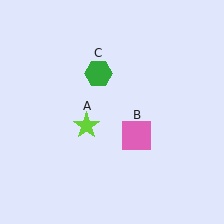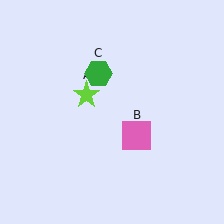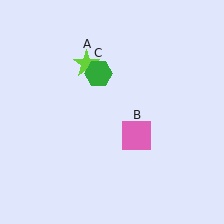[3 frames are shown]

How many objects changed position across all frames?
1 object changed position: lime star (object A).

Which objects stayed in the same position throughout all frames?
Pink square (object B) and green hexagon (object C) remained stationary.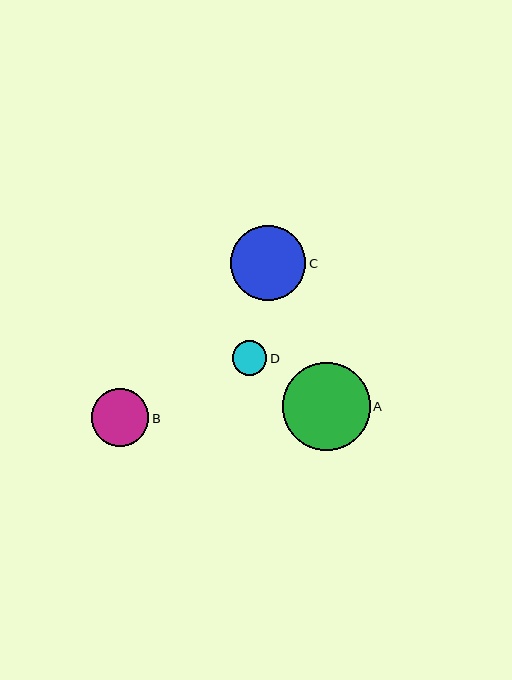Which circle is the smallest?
Circle D is the smallest with a size of approximately 35 pixels.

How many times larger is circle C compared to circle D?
Circle C is approximately 2.2 times the size of circle D.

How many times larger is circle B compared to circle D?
Circle B is approximately 1.7 times the size of circle D.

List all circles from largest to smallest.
From largest to smallest: A, C, B, D.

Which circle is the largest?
Circle A is the largest with a size of approximately 88 pixels.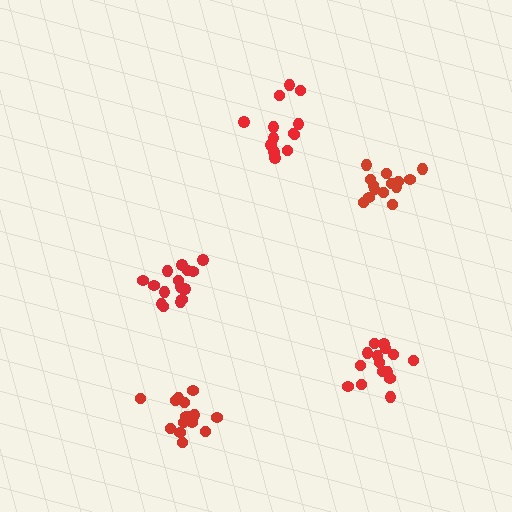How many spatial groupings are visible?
There are 5 spatial groupings.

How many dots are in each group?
Group 1: 13 dots, Group 2: 16 dots, Group 3: 15 dots, Group 4: 15 dots, Group 5: 14 dots (73 total).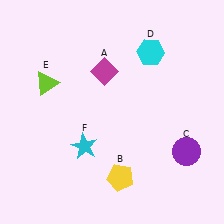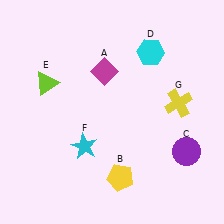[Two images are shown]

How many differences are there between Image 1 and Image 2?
There is 1 difference between the two images.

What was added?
A yellow cross (G) was added in Image 2.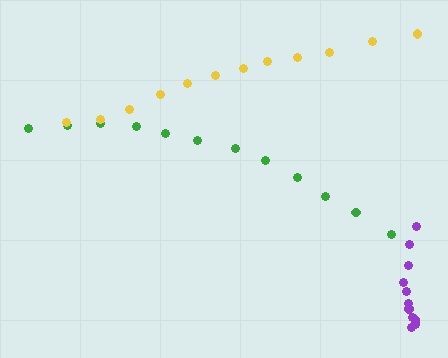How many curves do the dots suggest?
There are 3 distinct paths.